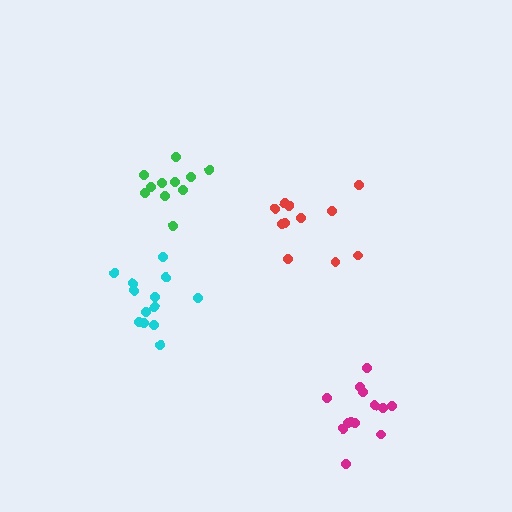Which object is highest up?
The green cluster is topmost.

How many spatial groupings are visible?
There are 4 spatial groupings.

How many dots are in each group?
Group 1: 13 dots, Group 2: 13 dots, Group 3: 11 dots, Group 4: 11 dots (48 total).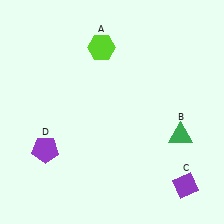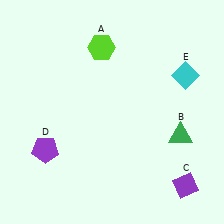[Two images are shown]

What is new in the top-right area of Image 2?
A cyan diamond (E) was added in the top-right area of Image 2.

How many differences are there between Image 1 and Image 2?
There is 1 difference between the two images.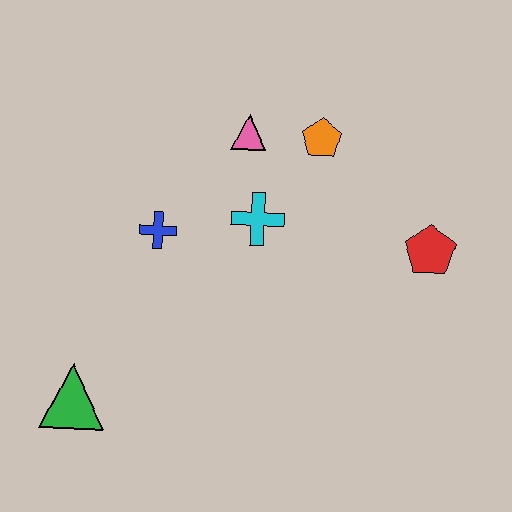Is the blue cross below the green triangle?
No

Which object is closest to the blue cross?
The cyan cross is closest to the blue cross.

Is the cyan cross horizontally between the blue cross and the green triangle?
No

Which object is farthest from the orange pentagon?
The green triangle is farthest from the orange pentagon.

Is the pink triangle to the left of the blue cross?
No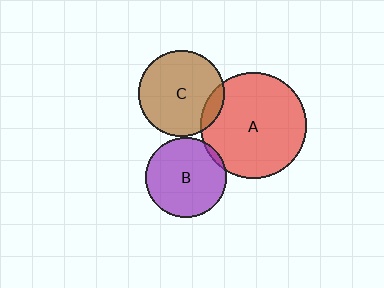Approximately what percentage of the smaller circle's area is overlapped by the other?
Approximately 10%.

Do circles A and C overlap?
Yes.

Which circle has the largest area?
Circle A (red).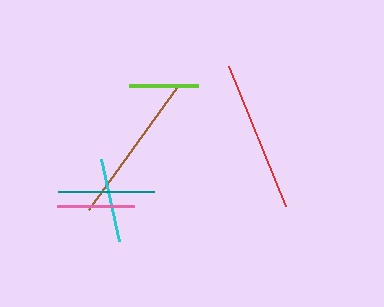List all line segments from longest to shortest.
From longest to shortest: red, brown, teal, cyan, pink, lime.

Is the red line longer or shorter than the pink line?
The red line is longer than the pink line.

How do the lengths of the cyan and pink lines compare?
The cyan and pink lines are approximately the same length.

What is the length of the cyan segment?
The cyan segment is approximately 84 pixels long.